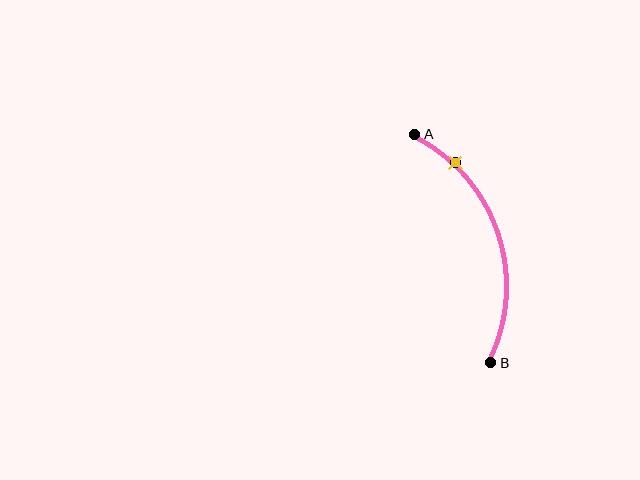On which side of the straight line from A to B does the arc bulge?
The arc bulges to the right of the straight line connecting A and B.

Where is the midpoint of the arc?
The arc midpoint is the point on the curve farthest from the straight line joining A and B. It sits to the right of that line.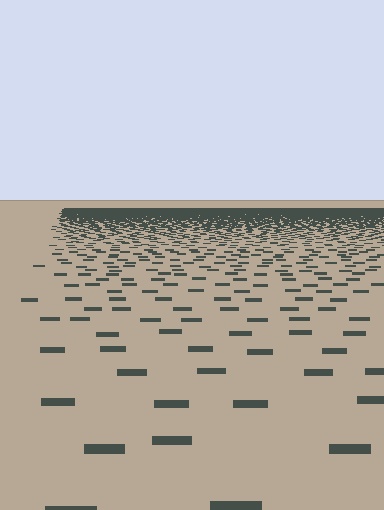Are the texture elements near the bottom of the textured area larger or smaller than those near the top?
Larger. Near the bottom, elements are closer to the viewer and appear at a bigger on-screen size.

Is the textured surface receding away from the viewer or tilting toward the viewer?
The surface is receding away from the viewer. Texture elements get smaller and denser toward the top.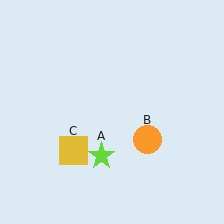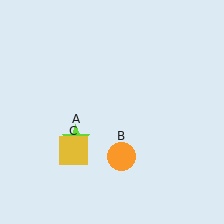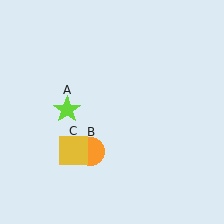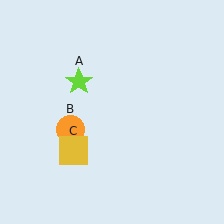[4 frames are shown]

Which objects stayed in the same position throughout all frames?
Yellow square (object C) remained stationary.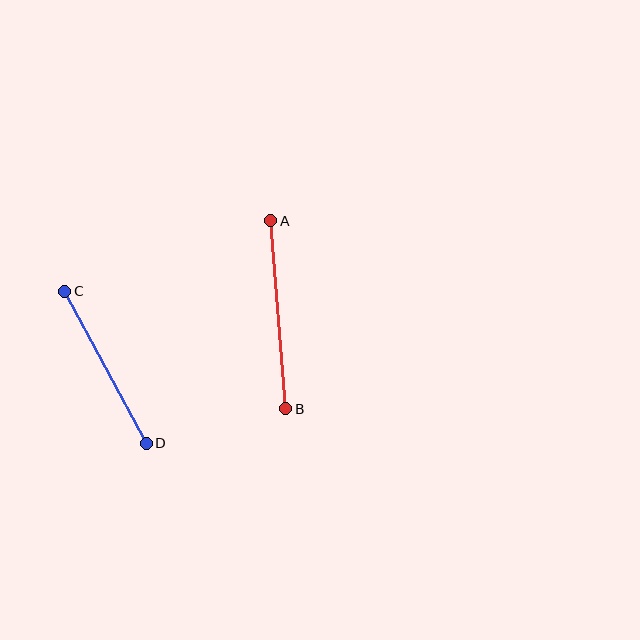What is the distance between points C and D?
The distance is approximately 172 pixels.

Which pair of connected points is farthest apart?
Points A and B are farthest apart.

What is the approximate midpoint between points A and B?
The midpoint is at approximately (278, 315) pixels.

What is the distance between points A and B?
The distance is approximately 188 pixels.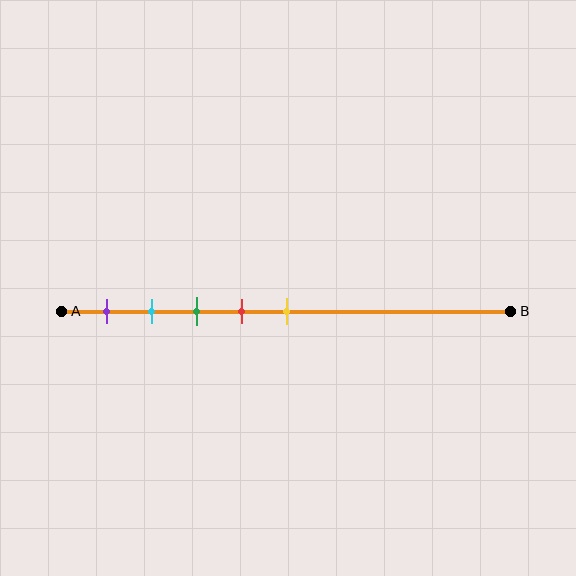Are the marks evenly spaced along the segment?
Yes, the marks are approximately evenly spaced.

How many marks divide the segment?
There are 5 marks dividing the segment.